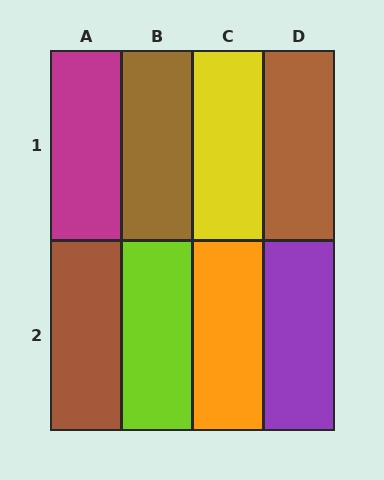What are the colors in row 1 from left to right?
Magenta, brown, yellow, brown.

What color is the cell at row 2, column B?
Lime.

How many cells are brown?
3 cells are brown.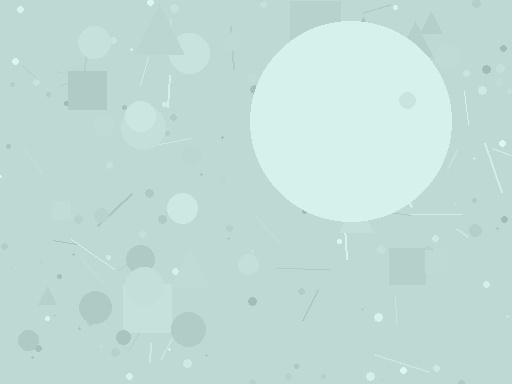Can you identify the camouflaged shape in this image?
The camouflaged shape is a circle.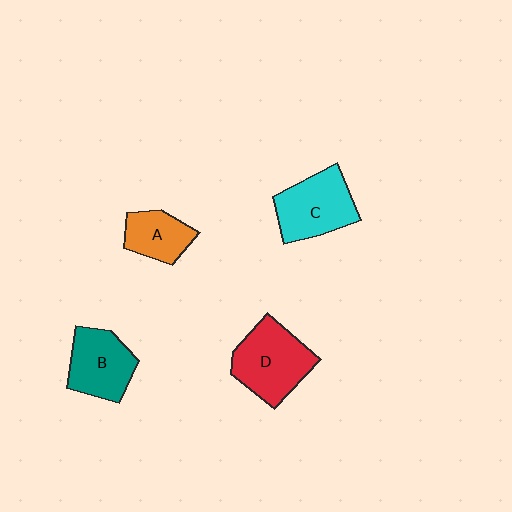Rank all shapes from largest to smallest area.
From largest to smallest: D (red), C (cyan), B (teal), A (orange).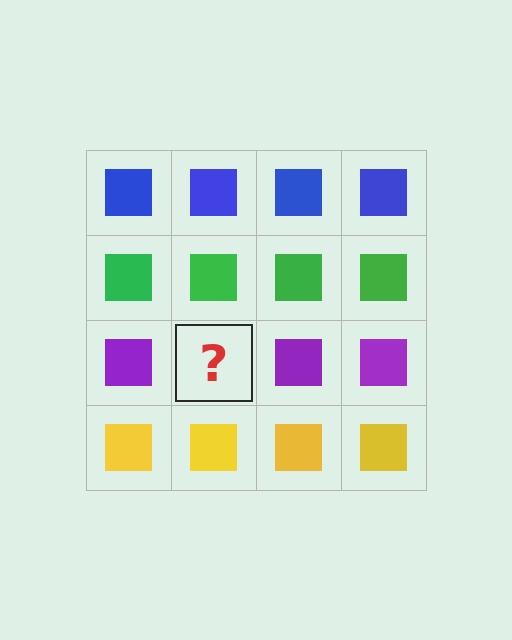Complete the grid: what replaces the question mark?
The question mark should be replaced with a purple square.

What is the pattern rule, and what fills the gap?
The rule is that each row has a consistent color. The gap should be filled with a purple square.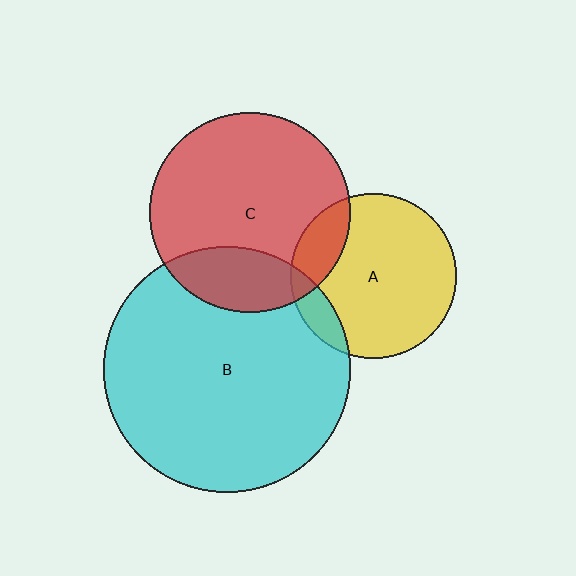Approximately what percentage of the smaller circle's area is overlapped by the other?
Approximately 15%.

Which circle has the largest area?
Circle B (cyan).